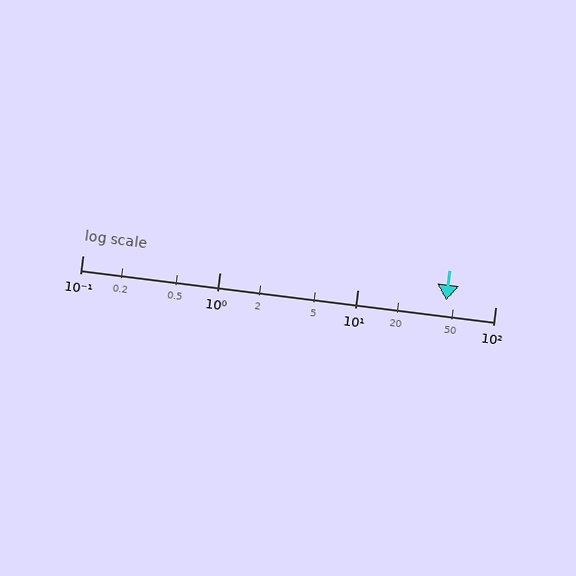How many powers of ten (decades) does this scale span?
The scale spans 3 decades, from 0.1 to 100.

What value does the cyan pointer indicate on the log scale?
The pointer indicates approximately 44.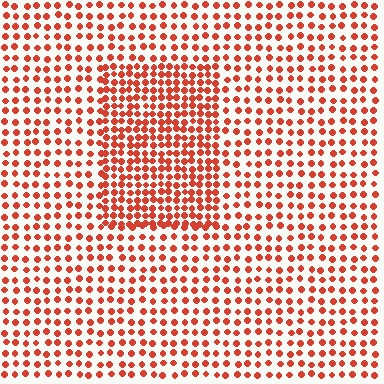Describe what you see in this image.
The image contains small red elements arranged at two different densities. A rectangle-shaped region is visible where the elements are more densely packed than the surrounding area.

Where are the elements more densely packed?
The elements are more densely packed inside the rectangle boundary.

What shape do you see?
I see a rectangle.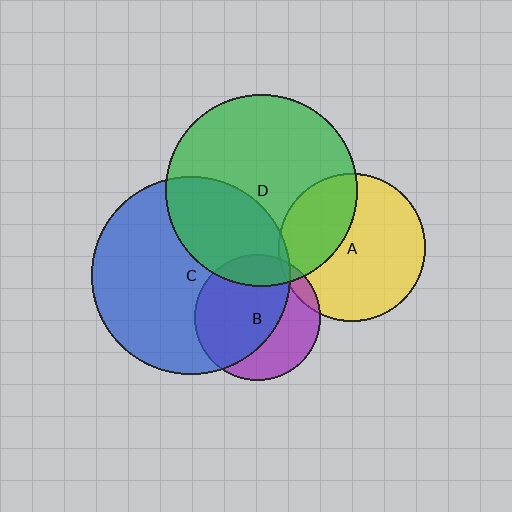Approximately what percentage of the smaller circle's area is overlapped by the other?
Approximately 5%.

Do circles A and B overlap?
Yes.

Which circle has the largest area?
Circle C (blue).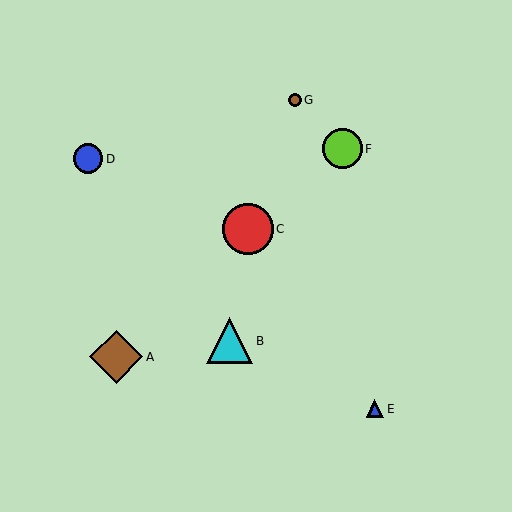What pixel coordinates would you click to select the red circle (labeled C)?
Click at (248, 229) to select the red circle C.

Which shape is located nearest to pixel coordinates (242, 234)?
The red circle (labeled C) at (248, 229) is nearest to that location.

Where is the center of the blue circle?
The center of the blue circle is at (88, 159).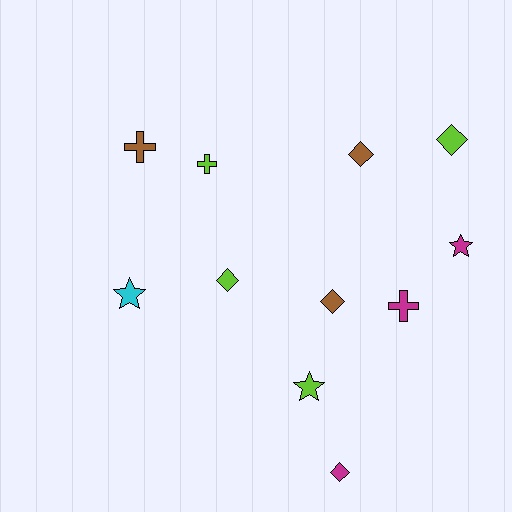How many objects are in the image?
There are 11 objects.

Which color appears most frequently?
Lime, with 4 objects.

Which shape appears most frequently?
Diamond, with 5 objects.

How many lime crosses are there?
There is 1 lime cross.